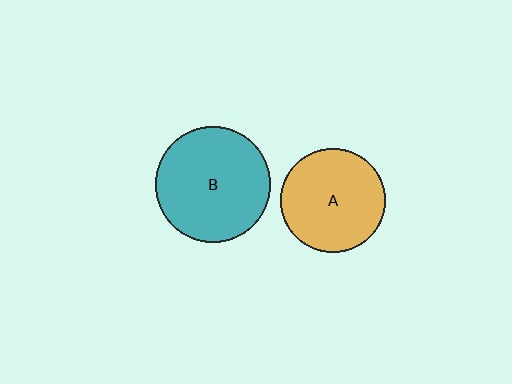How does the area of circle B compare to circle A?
Approximately 1.2 times.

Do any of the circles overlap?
No, none of the circles overlap.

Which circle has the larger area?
Circle B (teal).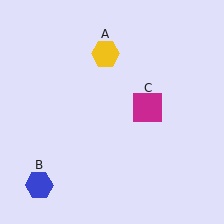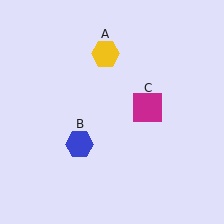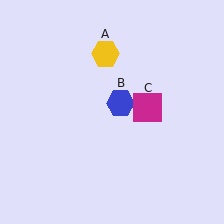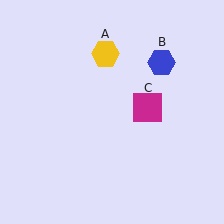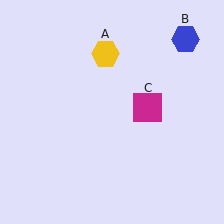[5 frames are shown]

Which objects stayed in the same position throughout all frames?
Yellow hexagon (object A) and magenta square (object C) remained stationary.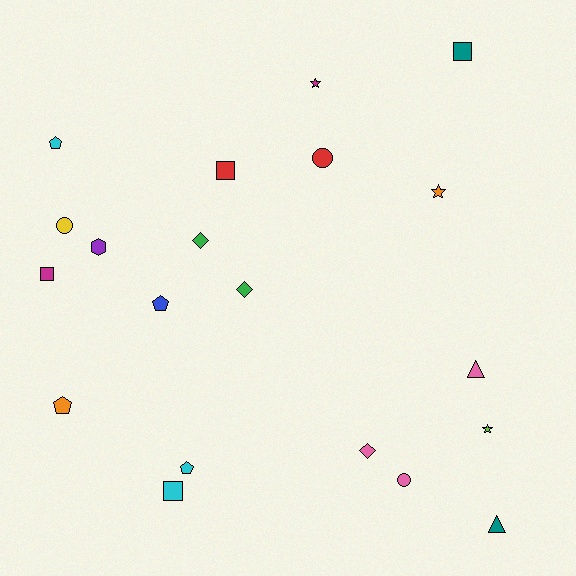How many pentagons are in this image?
There are 4 pentagons.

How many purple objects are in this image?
There is 1 purple object.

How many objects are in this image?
There are 20 objects.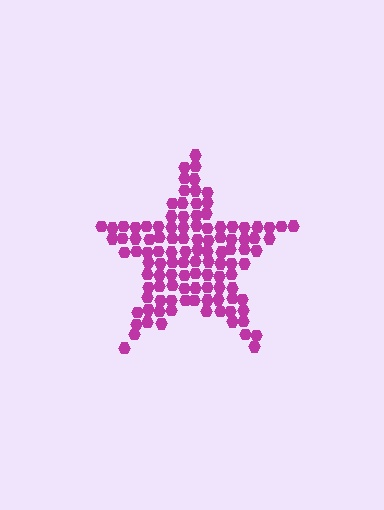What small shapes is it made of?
It is made of small hexagons.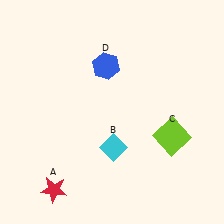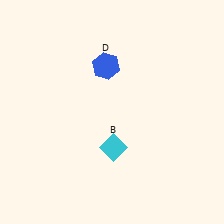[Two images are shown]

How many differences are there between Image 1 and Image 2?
There are 2 differences between the two images.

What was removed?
The red star (A), the lime square (C) were removed in Image 2.